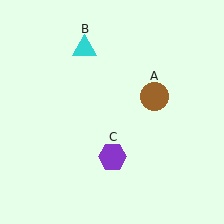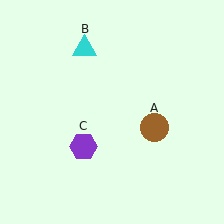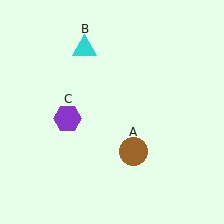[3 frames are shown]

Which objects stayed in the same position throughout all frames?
Cyan triangle (object B) remained stationary.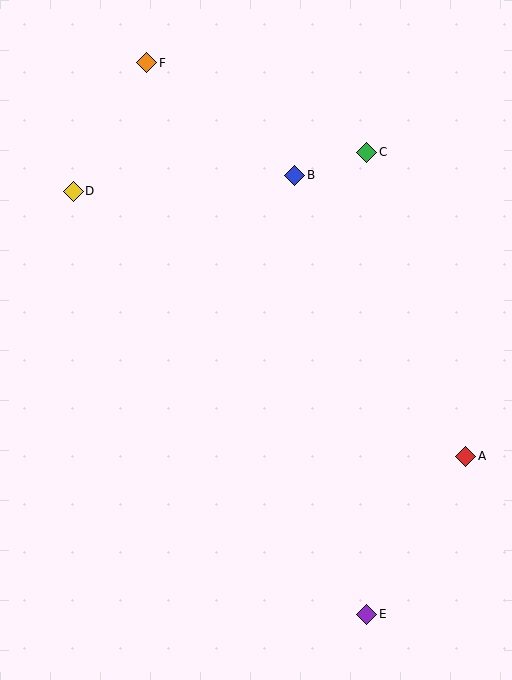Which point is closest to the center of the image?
Point B at (295, 175) is closest to the center.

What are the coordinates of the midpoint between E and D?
The midpoint between E and D is at (220, 403).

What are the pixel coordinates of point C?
Point C is at (367, 152).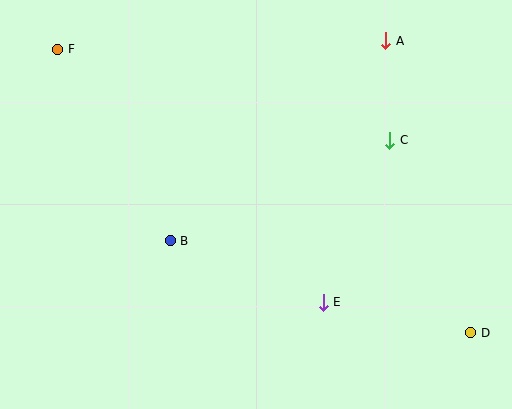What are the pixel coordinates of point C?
Point C is at (390, 140).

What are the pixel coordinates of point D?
Point D is at (471, 333).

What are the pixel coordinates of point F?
Point F is at (58, 49).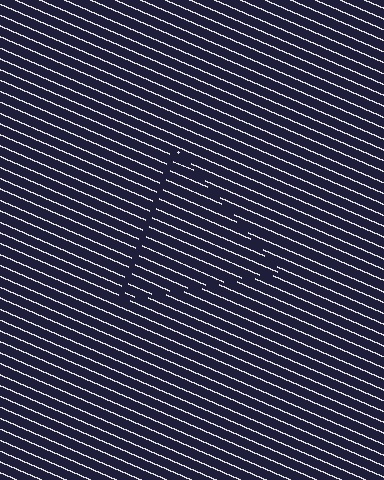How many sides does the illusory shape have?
3 sides — the line-ends trace a triangle.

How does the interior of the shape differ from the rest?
The interior of the shape contains the same grating, shifted by half a period — the contour is defined by the phase discontinuity where line-ends from the inner and outer gratings abut.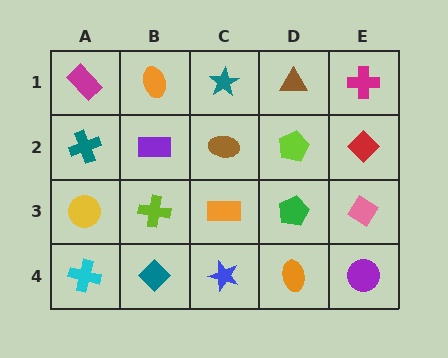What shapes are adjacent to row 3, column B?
A purple rectangle (row 2, column B), a teal diamond (row 4, column B), a yellow circle (row 3, column A), an orange rectangle (row 3, column C).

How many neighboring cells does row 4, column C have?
3.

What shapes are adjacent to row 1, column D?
A lime pentagon (row 2, column D), a teal star (row 1, column C), a magenta cross (row 1, column E).